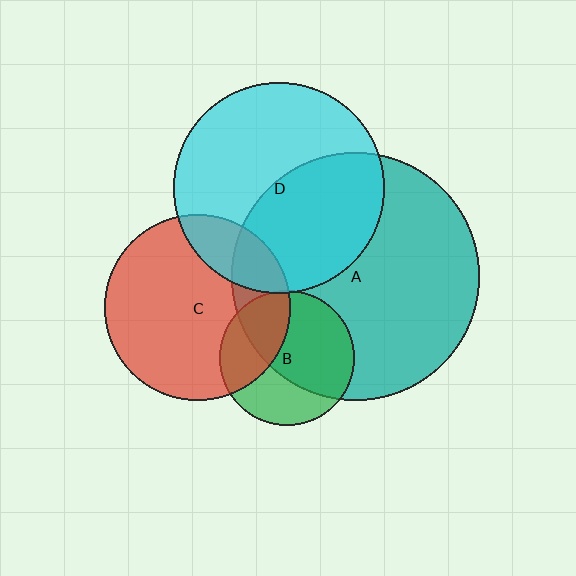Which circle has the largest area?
Circle A (teal).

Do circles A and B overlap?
Yes.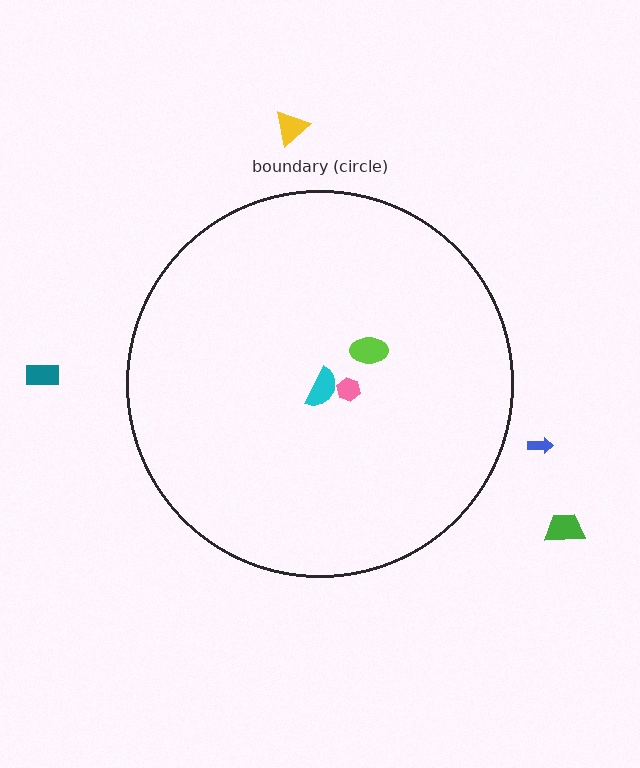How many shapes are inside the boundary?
3 inside, 4 outside.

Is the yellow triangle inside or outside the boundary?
Outside.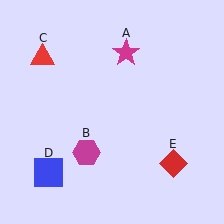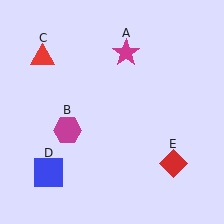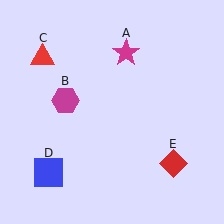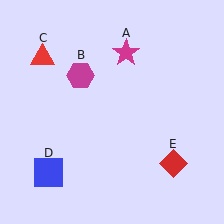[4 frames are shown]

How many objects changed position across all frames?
1 object changed position: magenta hexagon (object B).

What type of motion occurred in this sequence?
The magenta hexagon (object B) rotated clockwise around the center of the scene.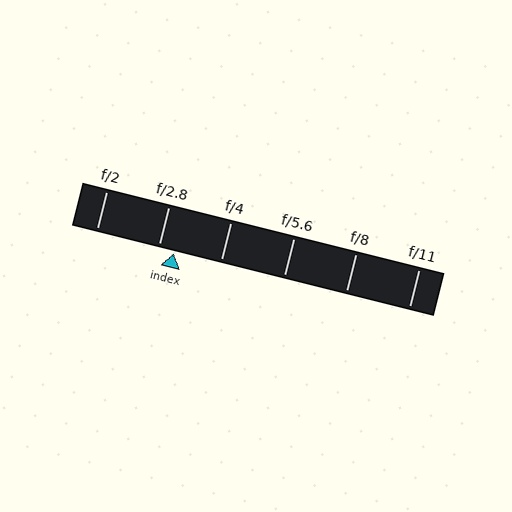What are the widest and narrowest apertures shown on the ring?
The widest aperture shown is f/2 and the narrowest is f/11.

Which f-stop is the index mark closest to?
The index mark is closest to f/2.8.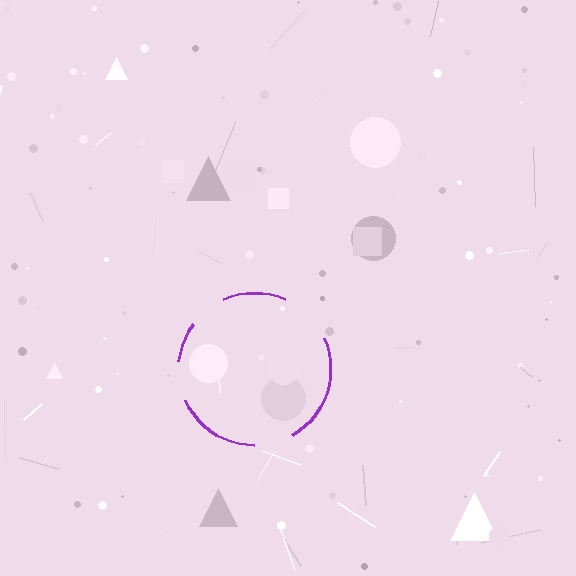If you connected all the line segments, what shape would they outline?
They would outline a circle.